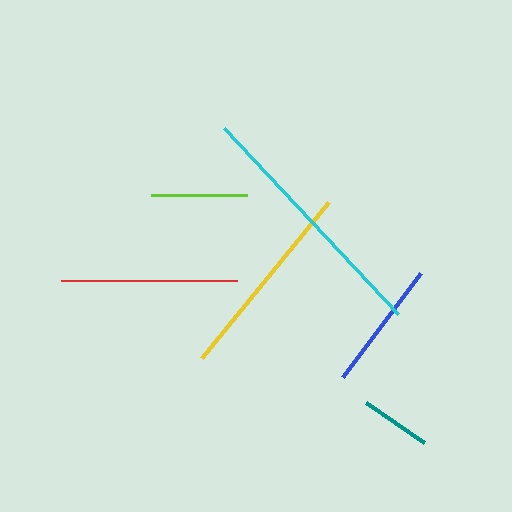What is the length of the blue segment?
The blue segment is approximately 130 pixels long.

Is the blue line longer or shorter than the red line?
The red line is longer than the blue line.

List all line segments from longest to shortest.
From longest to shortest: cyan, yellow, red, blue, lime, teal.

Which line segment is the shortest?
The teal line is the shortest at approximately 70 pixels.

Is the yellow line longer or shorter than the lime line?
The yellow line is longer than the lime line.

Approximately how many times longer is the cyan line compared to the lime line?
The cyan line is approximately 2.6 times the length of the lime line.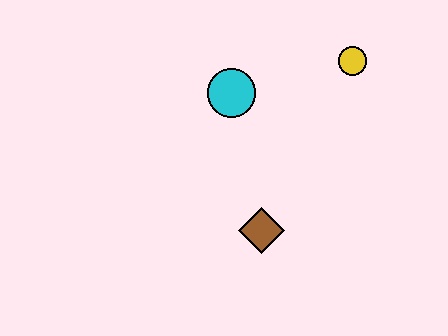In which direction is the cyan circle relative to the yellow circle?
The cyan circle is to the left of the yellow circle.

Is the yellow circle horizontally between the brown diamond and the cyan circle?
No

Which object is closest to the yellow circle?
The cyan circle is closest to the yellow circle.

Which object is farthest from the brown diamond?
The yellow circle is farthest from the brown diamond.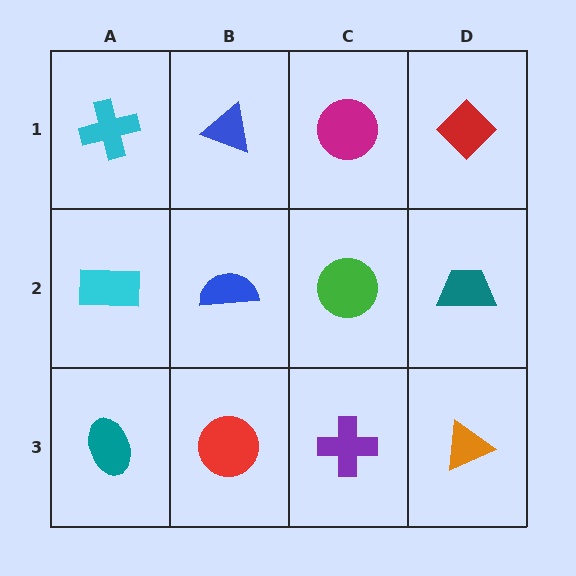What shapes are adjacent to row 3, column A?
A cyan rectangle (row 2, column A), a red circle (row 3, column B).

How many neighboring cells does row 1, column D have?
2.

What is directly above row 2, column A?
A cyan cross.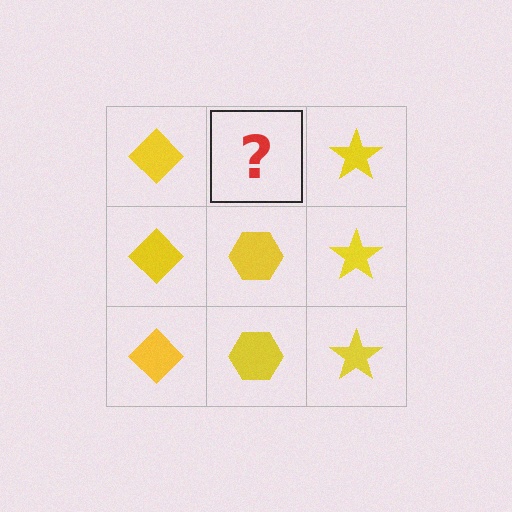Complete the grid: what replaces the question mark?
The question mark should be replaced with a yellow hexagon.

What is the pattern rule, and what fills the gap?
The rule is that each column has a consistent shape. The gap should be filled with a yellow hexagon.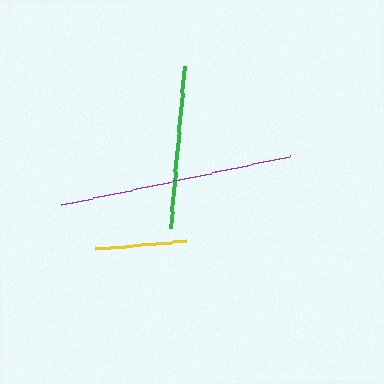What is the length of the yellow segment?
The yellow segment is approximately 91 pixels long.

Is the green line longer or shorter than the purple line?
The purple line is longer than the green line.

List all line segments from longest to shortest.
From longest to shortest: purple, green, yellow.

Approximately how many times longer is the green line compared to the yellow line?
The green line is approximately 1.8 times the length of the yellow line.